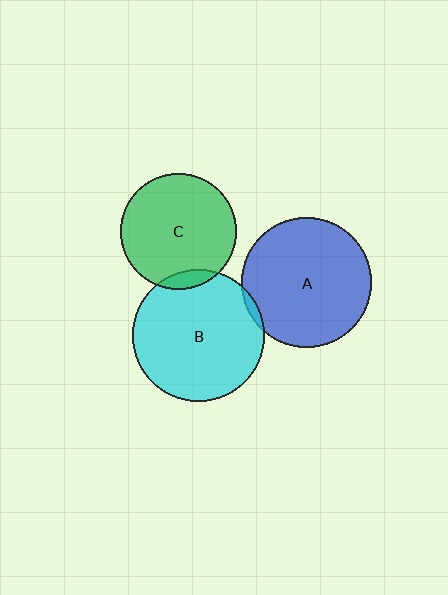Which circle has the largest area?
Circle B (cyan).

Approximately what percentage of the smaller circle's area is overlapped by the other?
Approximately 5%.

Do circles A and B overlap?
Yes.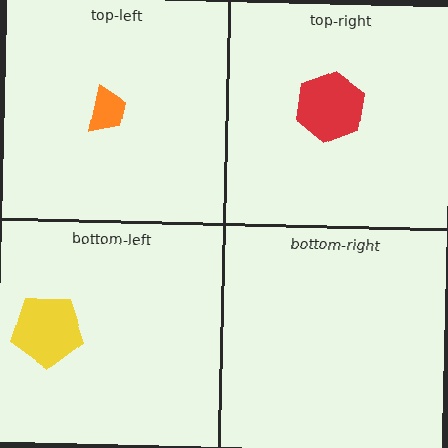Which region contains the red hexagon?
The top-right region.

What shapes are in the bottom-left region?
The yellow pentagon.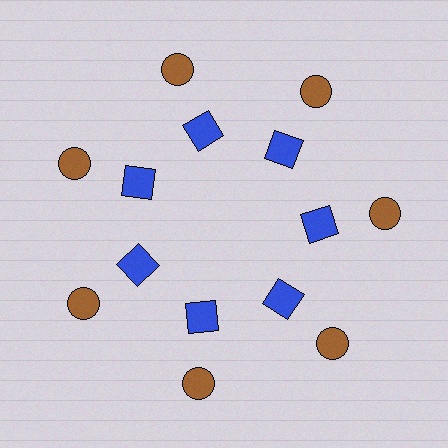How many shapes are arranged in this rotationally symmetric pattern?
There are 14 shapes, arranged in 7 groups of 2.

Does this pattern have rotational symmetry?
Yes, this pattern has 7-fold rotational symmetry. It looks the same after rotating 51 degrees around the center.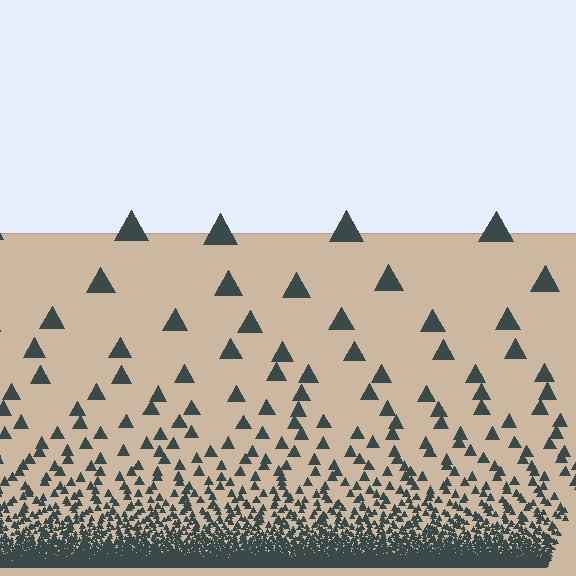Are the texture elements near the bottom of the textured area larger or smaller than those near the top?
Smaller. The gradient is inverted — elements near the bottom are smaller and denser.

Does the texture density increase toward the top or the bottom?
Density increases toward the bottom.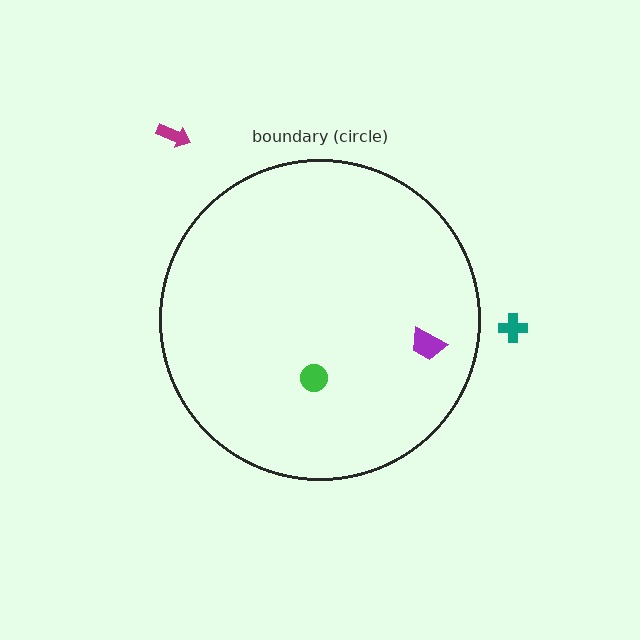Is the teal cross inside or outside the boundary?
Outside.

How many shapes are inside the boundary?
2 inside, 2 outside.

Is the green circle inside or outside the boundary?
Inside.